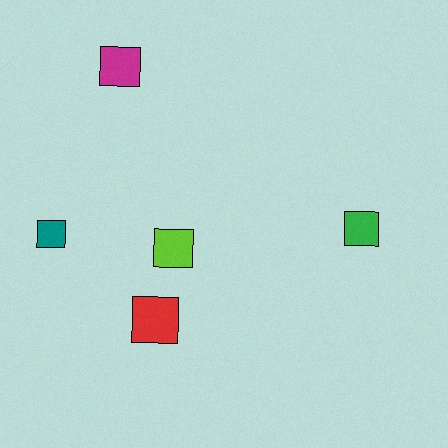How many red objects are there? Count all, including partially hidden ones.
There is 1 red object.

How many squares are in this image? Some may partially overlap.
There are 5 squares.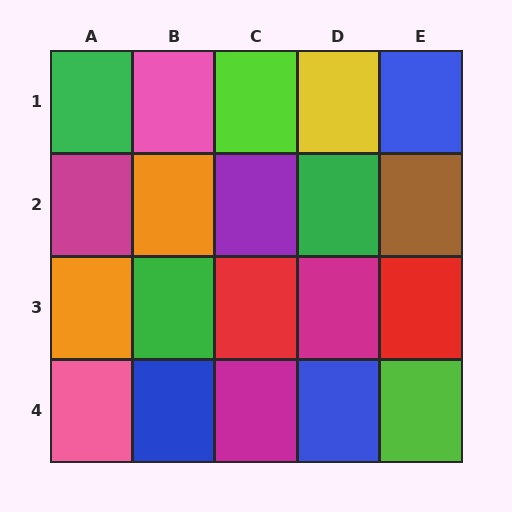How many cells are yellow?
1 cell is yellow.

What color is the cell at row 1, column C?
Lime.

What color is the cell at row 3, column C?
Red.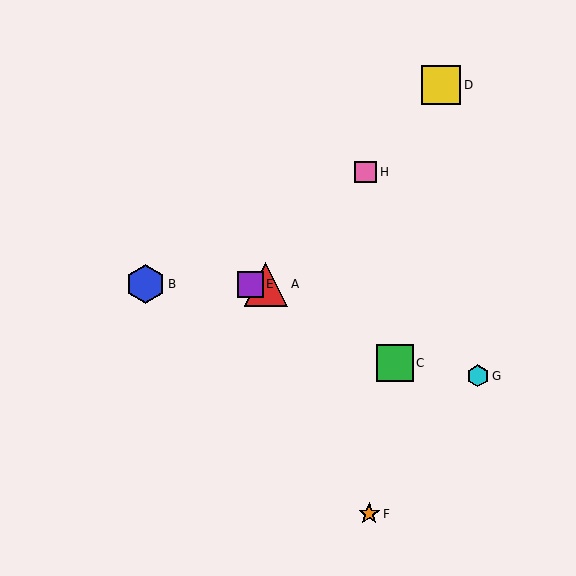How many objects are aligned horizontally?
3 objects (A, B, E) are aligned horizontally.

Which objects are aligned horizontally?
Objects A, B, E are aligned horizontally.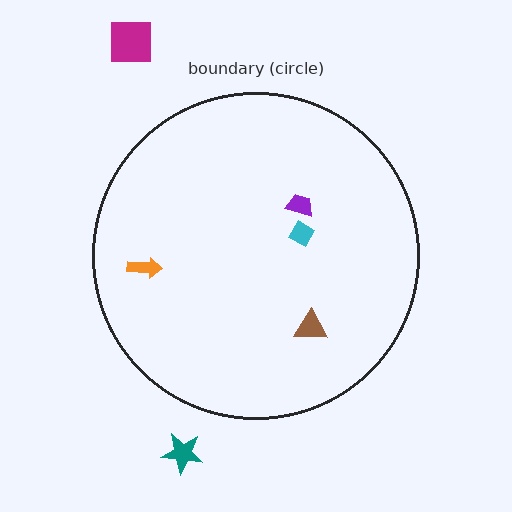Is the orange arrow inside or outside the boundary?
Inside.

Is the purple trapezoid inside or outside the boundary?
Inside.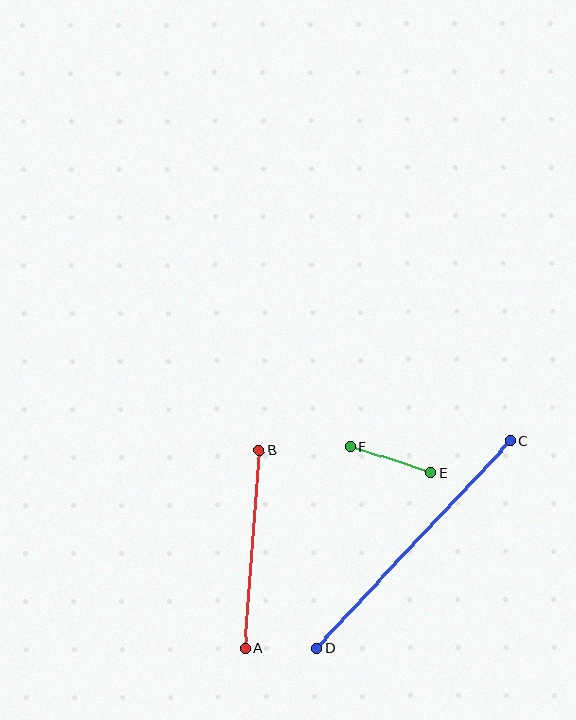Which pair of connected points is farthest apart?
Points C and D are farthest apart.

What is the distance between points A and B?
The distance is approximately 199 pixels.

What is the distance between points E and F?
The distance is approximately 84 pixels.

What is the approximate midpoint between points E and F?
The midpoint is at approximately (391, 460) pixels.